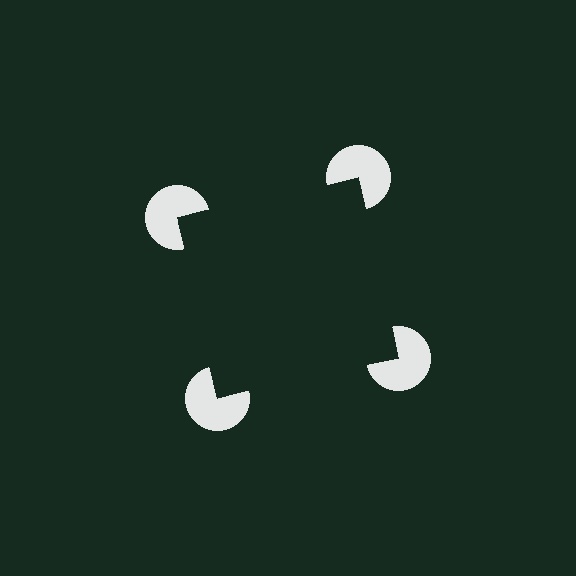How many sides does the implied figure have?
4 sides.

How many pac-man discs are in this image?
There are 4 — one at each vertex of the illusory square.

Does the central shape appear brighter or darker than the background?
It typically appears slightly darker than the background, even though no actual brightness change is drawn.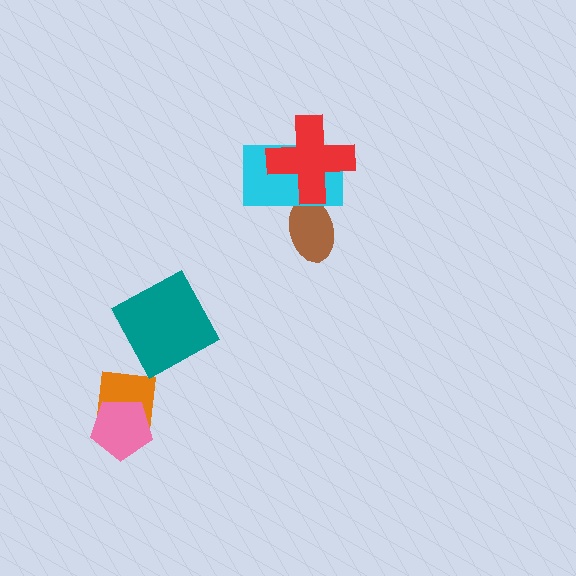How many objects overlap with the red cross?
1 object overlaps with the red cross.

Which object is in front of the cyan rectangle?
The red cross is in front of the cyan rectangle.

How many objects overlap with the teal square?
0 objects overlap with the teal square.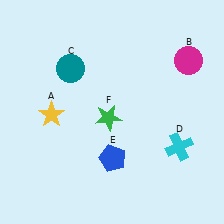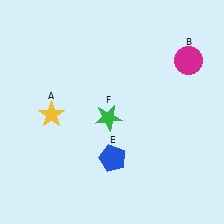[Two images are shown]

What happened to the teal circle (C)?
The teal circle (C) was removed in Image 2. It was in the top-left area of Image 1.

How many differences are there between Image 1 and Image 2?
There are 2 differences between the two images.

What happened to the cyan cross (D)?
The cyan cross (D) was removed in Image 2. It was in the bottom-right area of Image 1.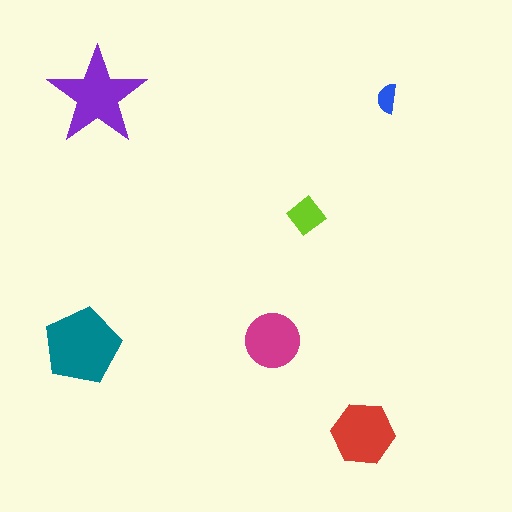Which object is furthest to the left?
The teal pentagon is leftmost.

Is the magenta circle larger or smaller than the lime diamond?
Larger.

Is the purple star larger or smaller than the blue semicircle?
Larger.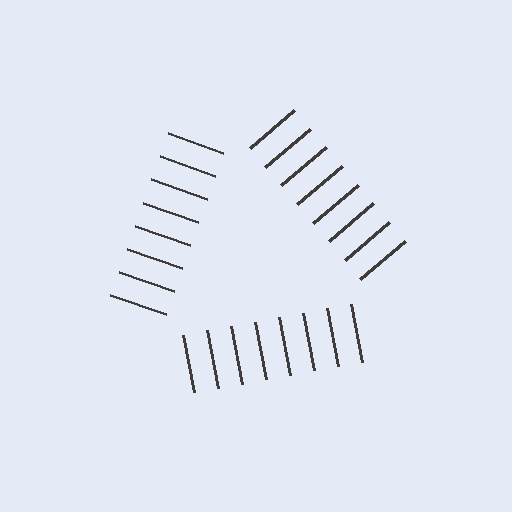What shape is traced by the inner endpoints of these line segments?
An illusory triangle — the line segments terminate on its edges but no continuous stroke is drawn.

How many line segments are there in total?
24 — 8 along each of the 3 edges.